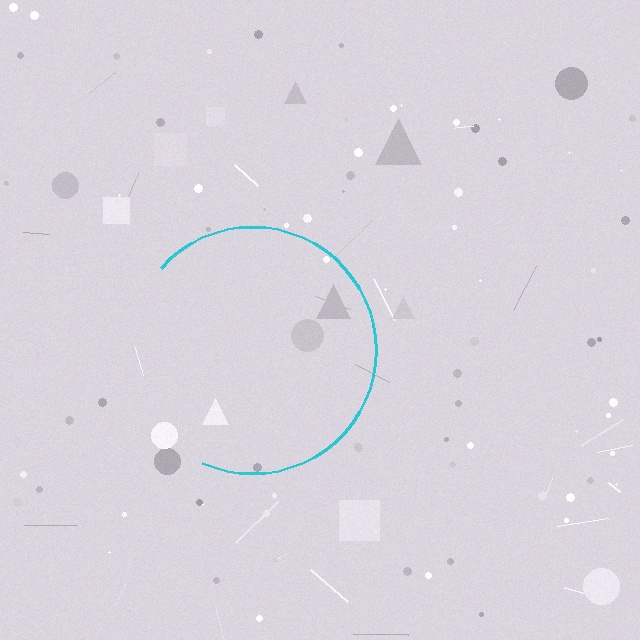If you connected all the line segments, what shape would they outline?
They would outline a circle.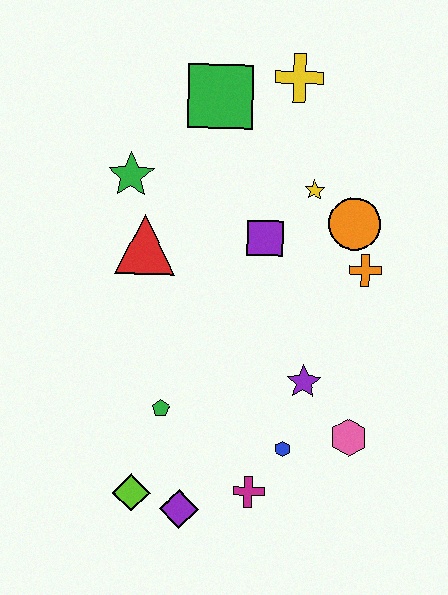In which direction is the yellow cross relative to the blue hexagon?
The yellow cross is above the blue hexagon.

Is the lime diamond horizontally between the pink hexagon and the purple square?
No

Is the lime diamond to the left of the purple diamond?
Yes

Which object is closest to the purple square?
The yellow star is closest to the purple square.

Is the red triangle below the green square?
Yes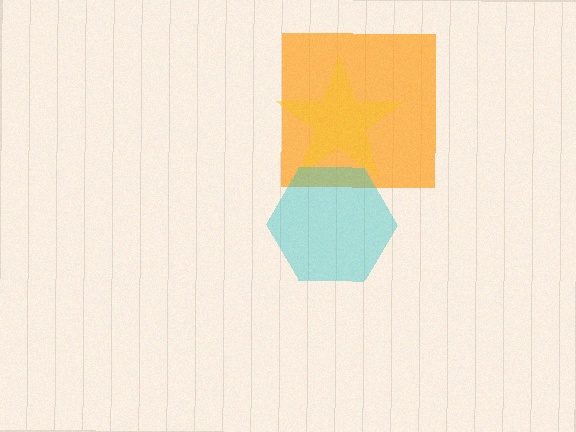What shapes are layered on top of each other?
The layered shapes are: an orange square, a yellow star, a cyan hexagon.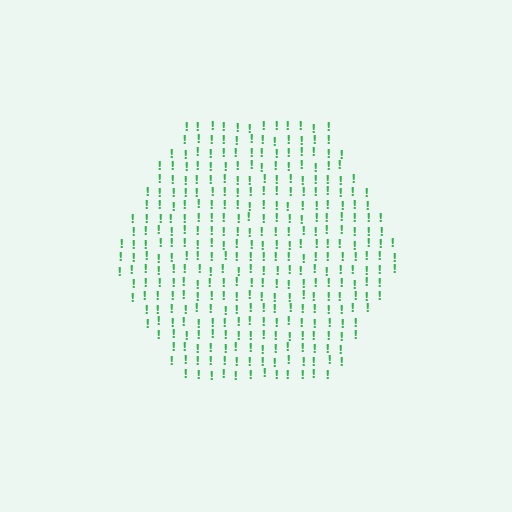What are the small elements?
The small elements are exclamation marks.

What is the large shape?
The large shape is a hexagon.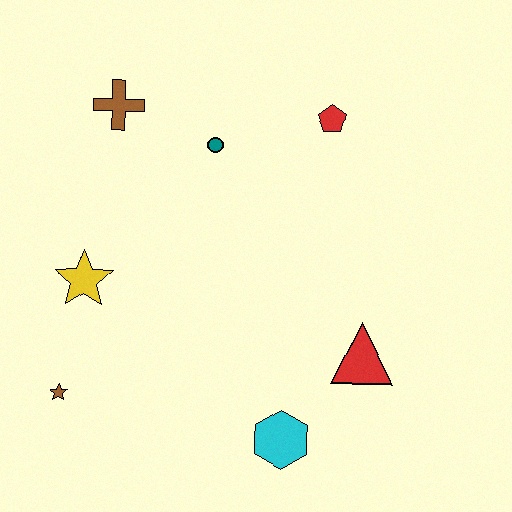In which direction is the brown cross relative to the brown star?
The brown cross is above the brown star.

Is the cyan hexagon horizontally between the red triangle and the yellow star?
Yes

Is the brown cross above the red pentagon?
Yes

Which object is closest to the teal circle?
The brown cross is closest to the teal circle.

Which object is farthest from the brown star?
The red pentagon is farthest from the brown star.